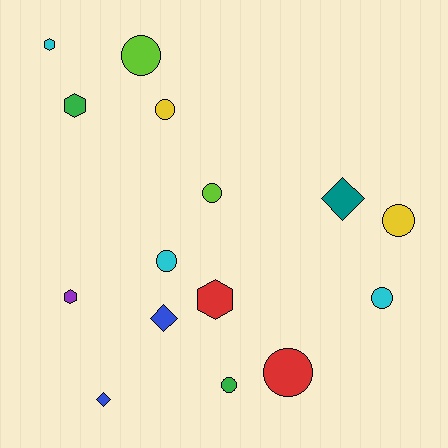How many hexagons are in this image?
There are 4 hexagons.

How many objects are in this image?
There are 15 objects.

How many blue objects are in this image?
There are 2 blue objects.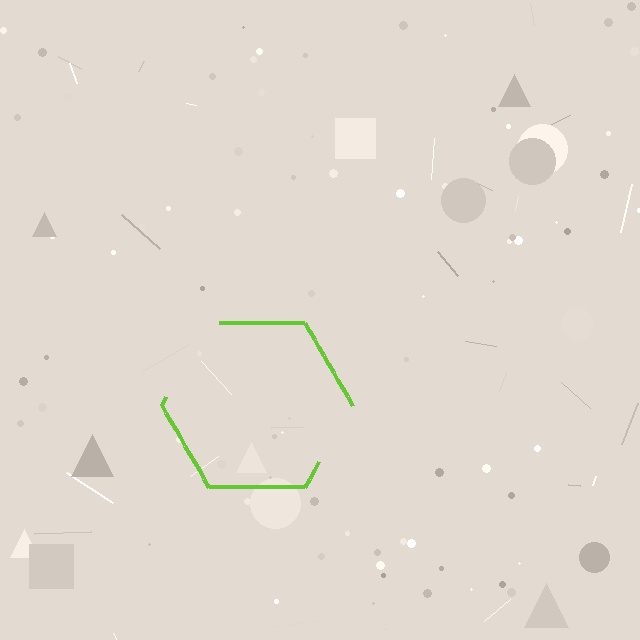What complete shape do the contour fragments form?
The contour fragments form a hexagon.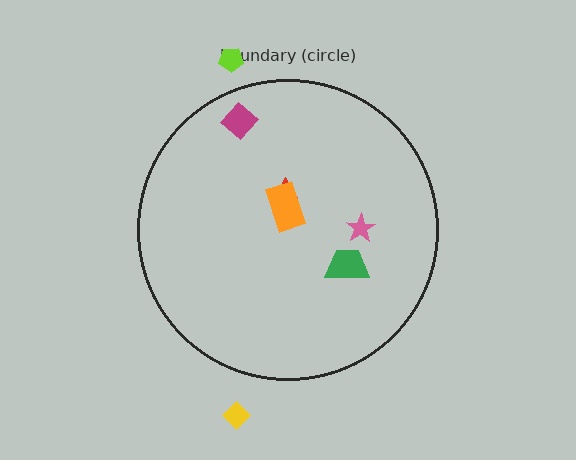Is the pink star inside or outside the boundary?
Inside.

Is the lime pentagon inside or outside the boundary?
Outside.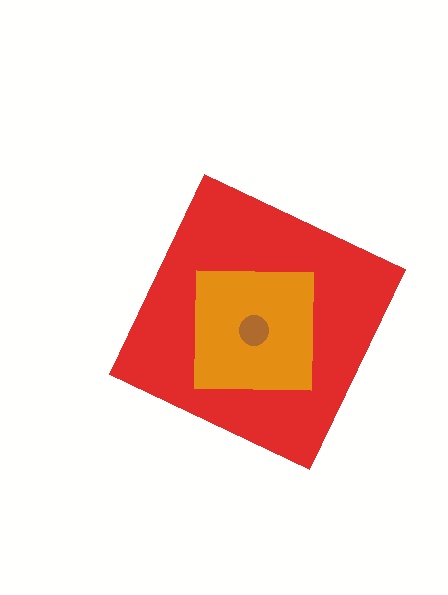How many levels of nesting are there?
3.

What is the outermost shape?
The red diamond.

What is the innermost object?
The brown circle.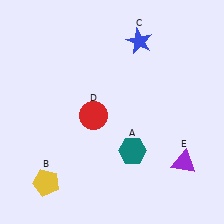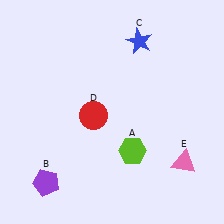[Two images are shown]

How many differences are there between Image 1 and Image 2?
There are 3 differences between the two images.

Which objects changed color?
A changed from teal to lime. B changed from yellow to purple. E changed from purple to pink.